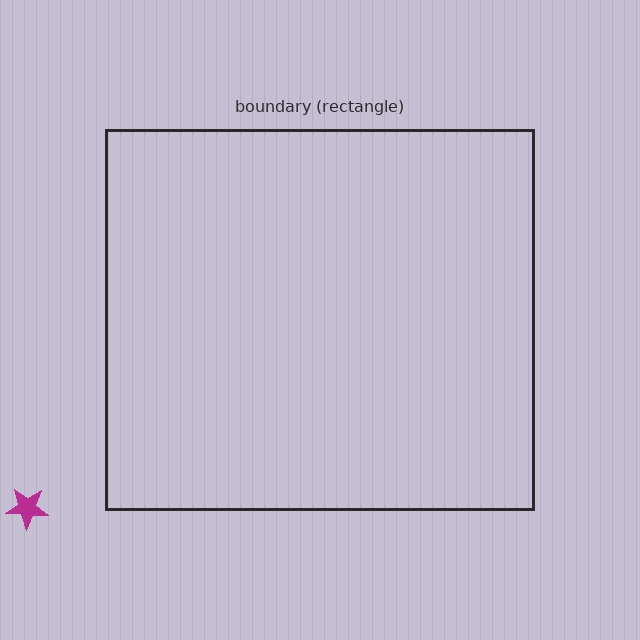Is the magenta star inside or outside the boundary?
Outside.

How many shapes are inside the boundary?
0 inside, 1 outside.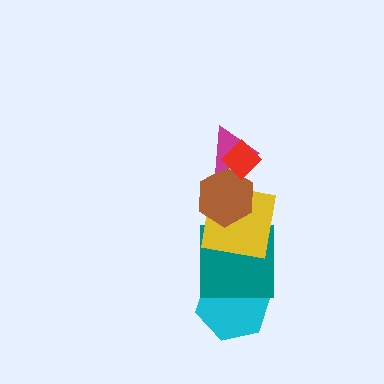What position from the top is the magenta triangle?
The magenta triangle is 2nd from the top.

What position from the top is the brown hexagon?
The brown hexagon is 3rd from the top.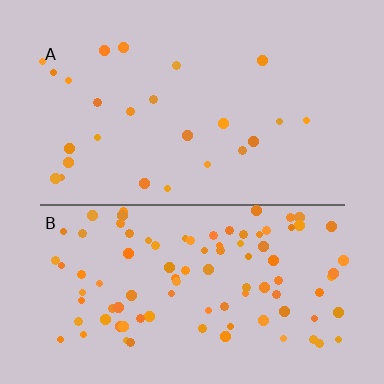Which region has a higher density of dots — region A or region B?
B (the bottom).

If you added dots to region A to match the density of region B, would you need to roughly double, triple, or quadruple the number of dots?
Approximately quadruple.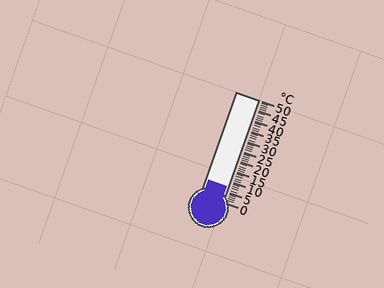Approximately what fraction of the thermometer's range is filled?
The thermometer is filled to approximately 15% of its range.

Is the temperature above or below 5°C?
The temperature is above 5°C.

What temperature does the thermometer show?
The thermometer shows approximately 7°C.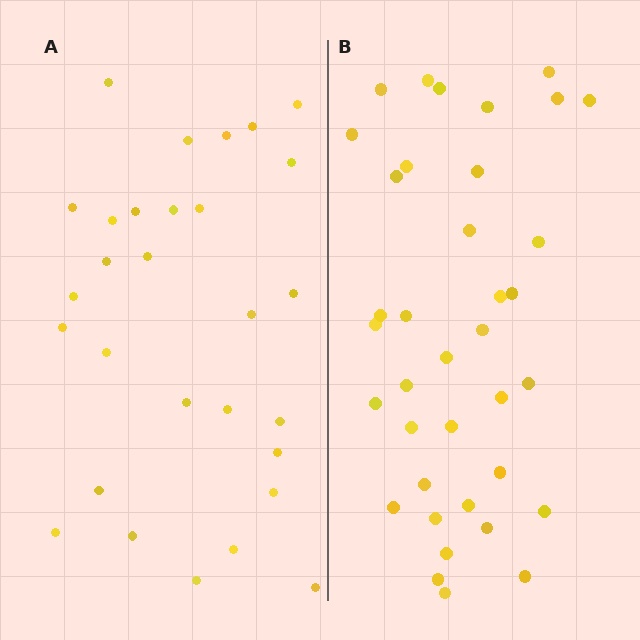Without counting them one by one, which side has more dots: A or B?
Region B (the right region) has more dots.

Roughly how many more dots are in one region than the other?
Region B has roughly 8 or so more dots than region A.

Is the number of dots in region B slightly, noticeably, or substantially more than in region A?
Region B has noticeably more, but not dramatically so. The ratio is roughly 1.3 to 1.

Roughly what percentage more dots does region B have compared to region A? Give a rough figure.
About 30% more.